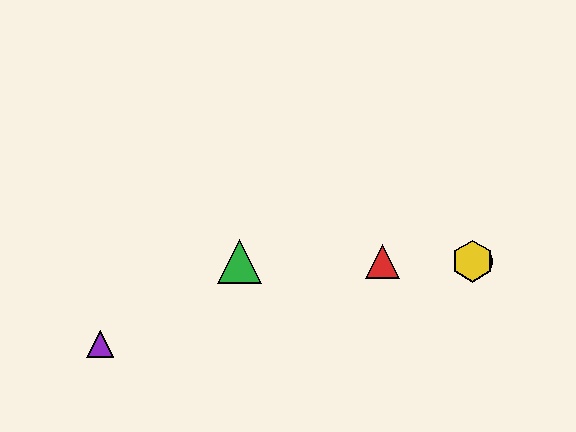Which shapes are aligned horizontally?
The red triangle, the blue circle, the green triangle, the yellow hexagon are aligned horizontally.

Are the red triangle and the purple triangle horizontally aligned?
No, the red triangle is at y≈261 and the purple triangle is at y≈344.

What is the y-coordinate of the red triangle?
The red triangle is at y≈261.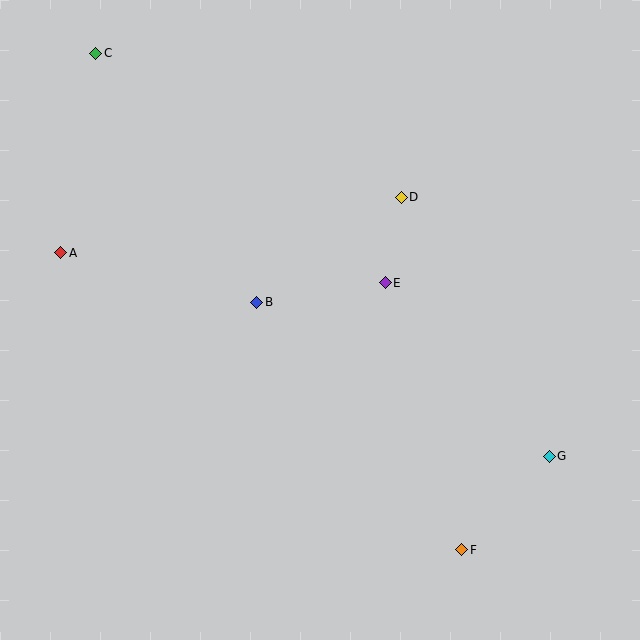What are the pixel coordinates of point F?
Point F is at (462, 550).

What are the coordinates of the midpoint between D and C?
The midpoint between D and C is at (249, 125).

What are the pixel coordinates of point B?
Point B is at (257, 302).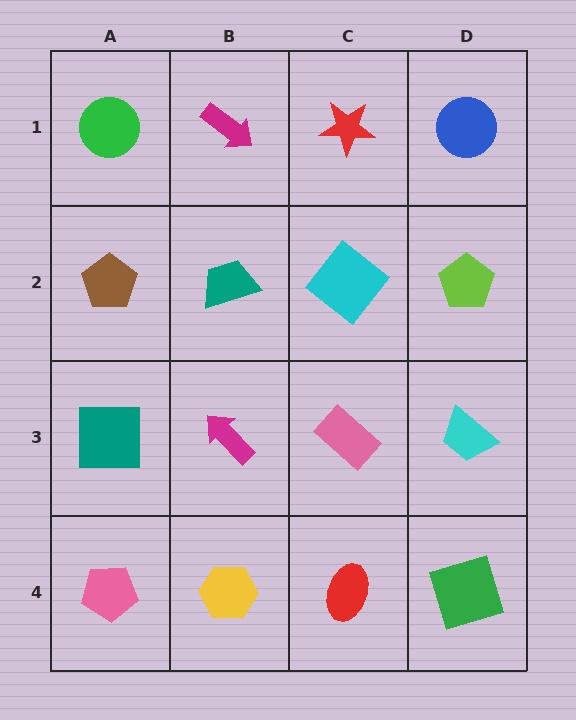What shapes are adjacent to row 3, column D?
A lime pentagon (row 2, column D), a green square (row 4, column D), a pink rectangle (row 3, column C).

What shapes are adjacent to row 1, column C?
A cyan diamond (row 2, column C), a magenta arrow (row 1, column B), a blue circle (row 1, column D).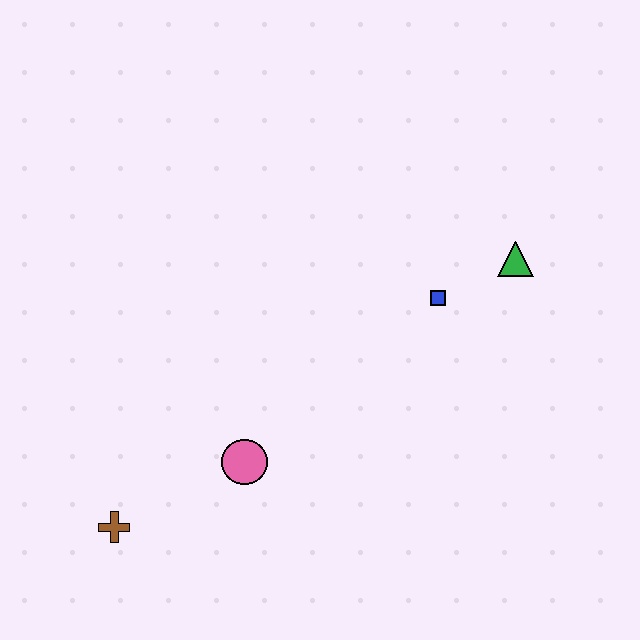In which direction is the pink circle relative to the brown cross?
The pink circle is to the right of the brown cross.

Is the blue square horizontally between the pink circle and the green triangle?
Yes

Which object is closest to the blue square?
The green triangle is closest to the blue square.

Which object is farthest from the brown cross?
The green triangle is farthest from the brown cross.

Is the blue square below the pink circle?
No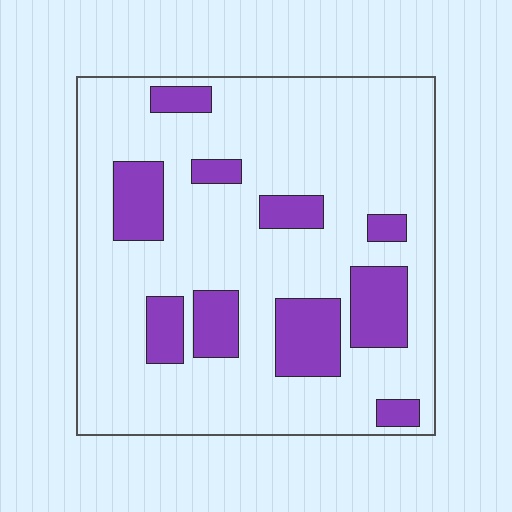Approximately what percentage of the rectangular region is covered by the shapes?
Approximately 20%.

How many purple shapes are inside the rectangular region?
10.